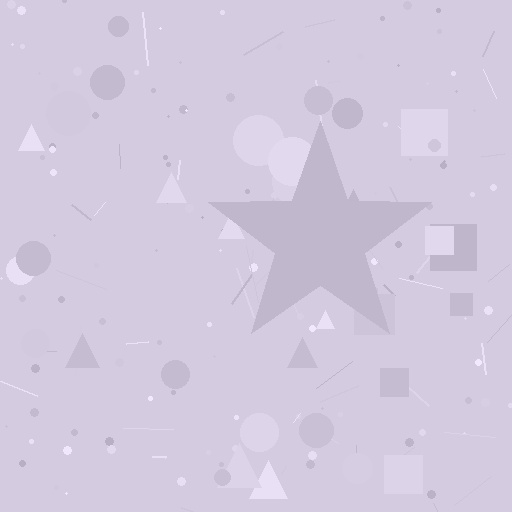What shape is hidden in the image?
A star is hidden in the image.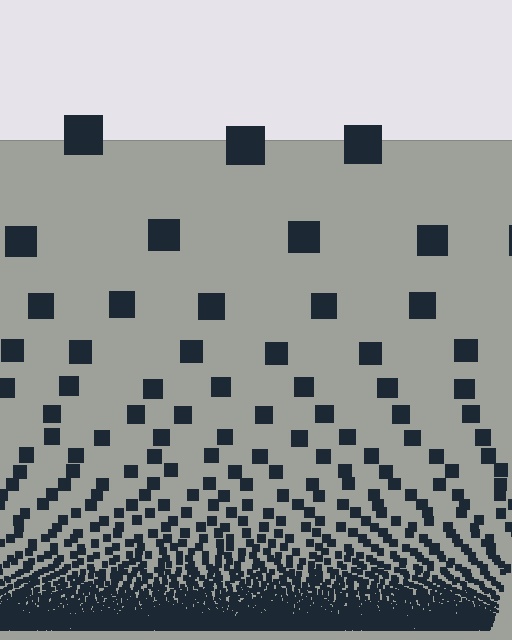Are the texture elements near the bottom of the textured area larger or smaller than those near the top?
Smaller. The gradient is inverted — elements near the bottom are smaller and denser.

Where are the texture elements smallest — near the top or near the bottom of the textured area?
Near the bottom.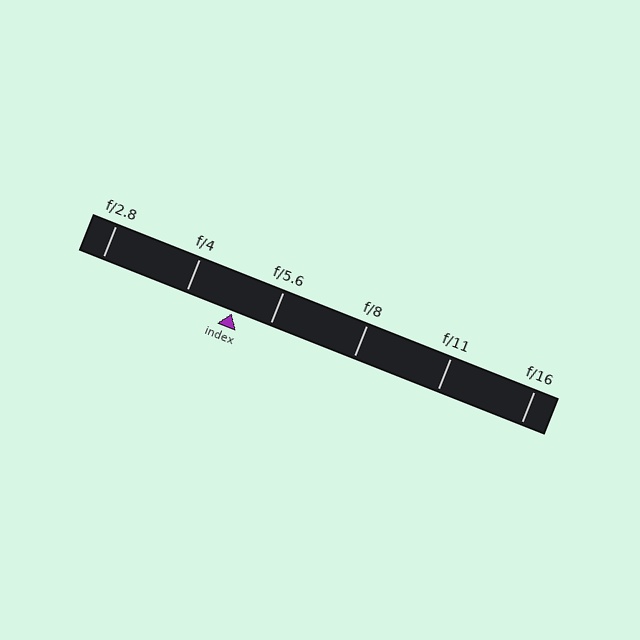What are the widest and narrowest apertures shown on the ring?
The widest aperture shown is f/2.8 and the narrowest is f/16.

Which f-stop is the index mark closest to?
The index mark is closest to f/5.6.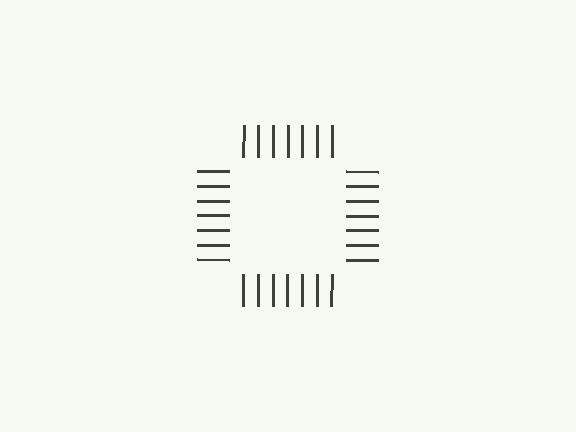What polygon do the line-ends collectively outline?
An illusory square — the line segments terminate on its edges but no continuous stroke is drawn.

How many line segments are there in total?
28 — 7 along each of the 4 edges.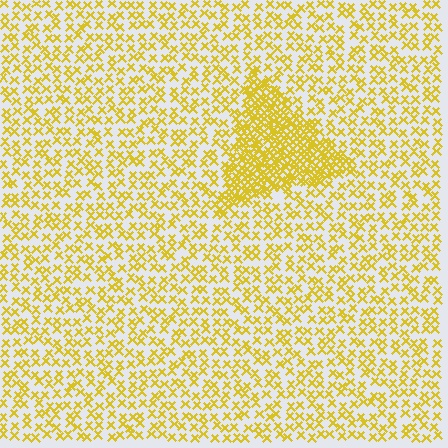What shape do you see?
I see a triangle.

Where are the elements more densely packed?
The elements are more densely packed inside the triangle boundary.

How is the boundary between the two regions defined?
The boundary is defined by a change in element density (approximately 2.5x ratio). All elements are the same color, size, and shape.